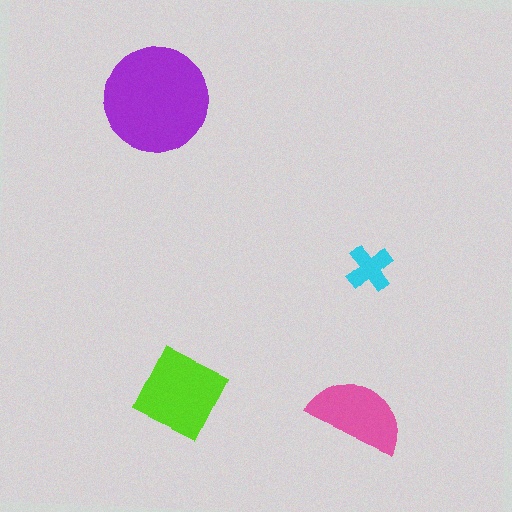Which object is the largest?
The purple circle.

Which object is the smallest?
The cyan cross.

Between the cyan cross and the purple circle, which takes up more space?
The purple circle.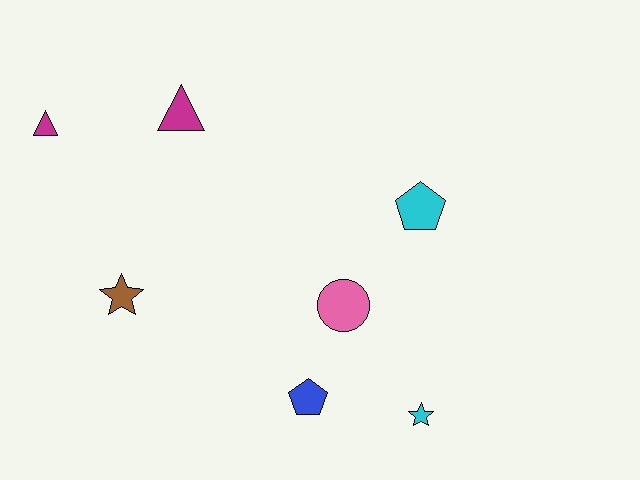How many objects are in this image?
There are 7 objects.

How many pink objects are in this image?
There is 1 pink object.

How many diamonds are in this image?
There are no diamonds.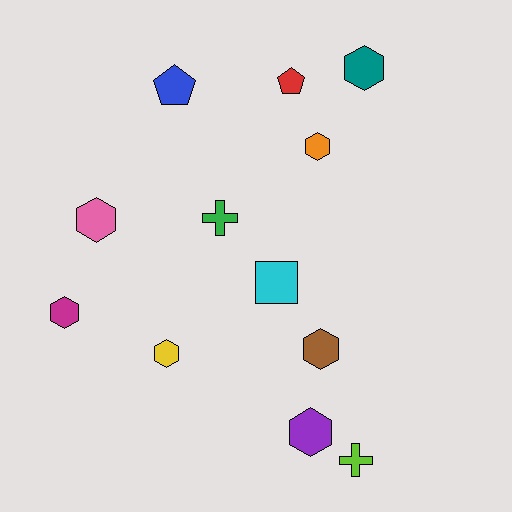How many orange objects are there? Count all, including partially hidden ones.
There is 1 orange object.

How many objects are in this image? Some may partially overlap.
There are 12 objects.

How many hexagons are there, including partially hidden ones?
There are 7 hexagons.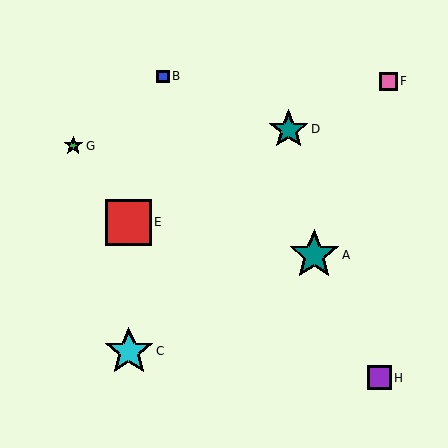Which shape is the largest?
The teal star (labeled A) is the largest.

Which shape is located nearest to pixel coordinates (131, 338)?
The cyan star (labeled C) at (129, 351) is nearest to that location.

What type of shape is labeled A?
Shape A is a teal star.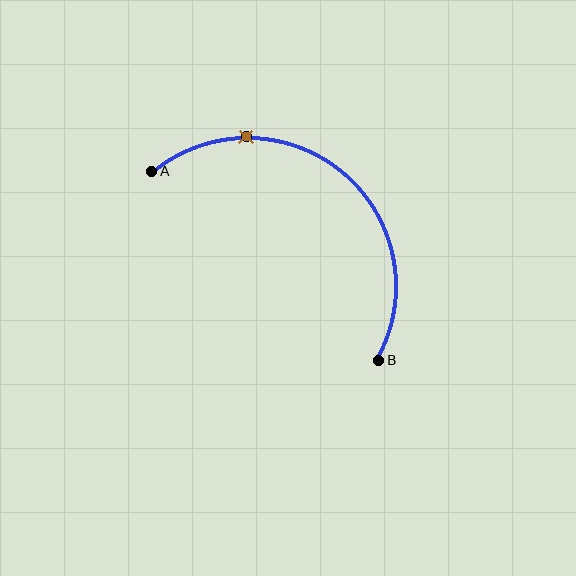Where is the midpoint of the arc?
The arc midpoint is the point on the curve farthest from the straight line joining A and B. It sits above and to the right of that line.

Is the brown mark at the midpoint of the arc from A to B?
No. The brown mark lies on the arc but is closer to endpoint A. The arc midpoint would be at the point on the curve equidistant along the arc from both A and B.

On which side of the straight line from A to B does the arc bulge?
The arc bulges above and to the right of the straight line connecting A and B.